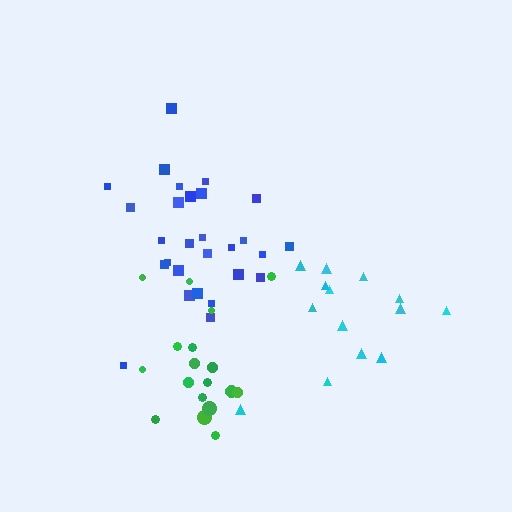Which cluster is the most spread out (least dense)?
Cyan.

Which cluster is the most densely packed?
Blue.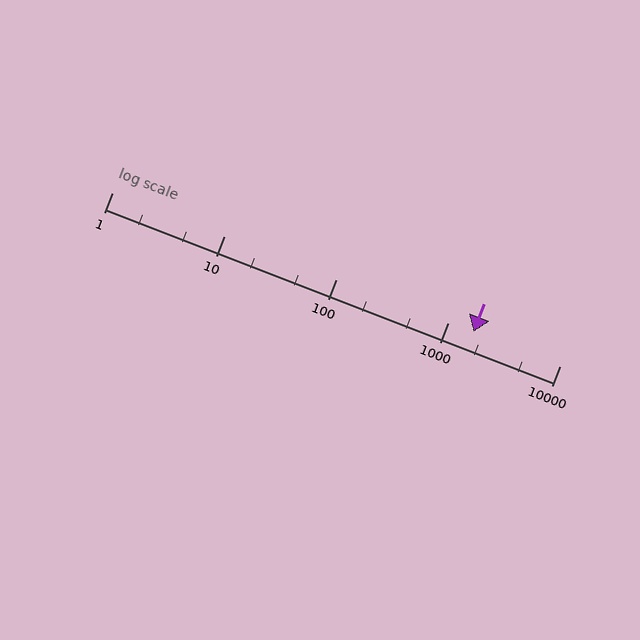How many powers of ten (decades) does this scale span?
The scale spans 4 decades, from 1 to 10000.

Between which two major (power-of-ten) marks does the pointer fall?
The pointer is between 1000 and 10000.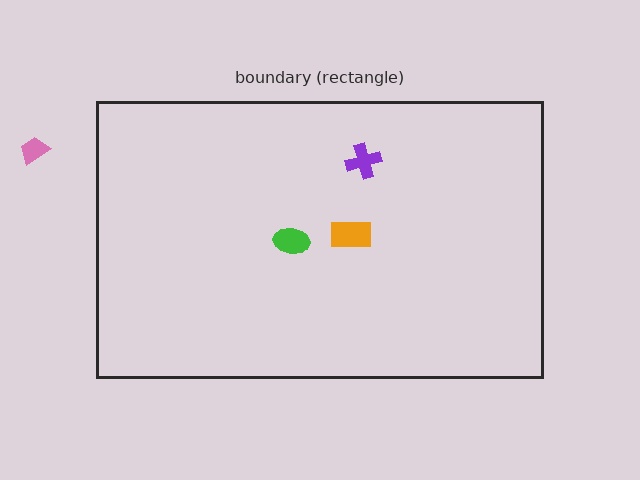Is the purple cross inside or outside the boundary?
Inside.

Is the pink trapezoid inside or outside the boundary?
Outside.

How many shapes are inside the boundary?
3 inside, 1 outside.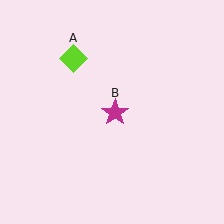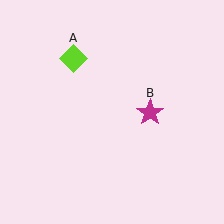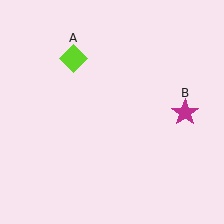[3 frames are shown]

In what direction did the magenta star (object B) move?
The magenta star (object B) moved right.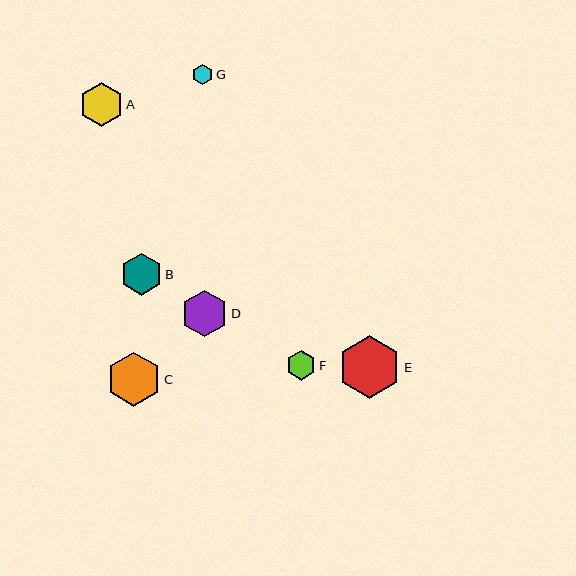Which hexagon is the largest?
Hexagon E is the largest with a size of approximately 63 pixels.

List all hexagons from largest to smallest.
From largest to smallest: E, C, D, A, B, F, G.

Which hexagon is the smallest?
Hexagon G is the smallest with a size of approximately 20 pixels.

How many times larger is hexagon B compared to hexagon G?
Hexagon B is approximately 2.0 times the size of hexagon G.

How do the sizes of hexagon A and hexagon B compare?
Hexagon A and hexagon B are approximately the same size.